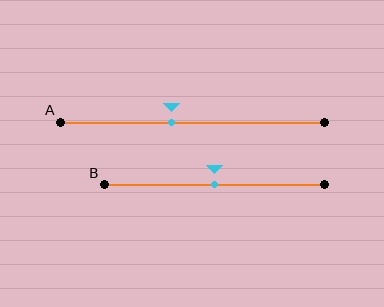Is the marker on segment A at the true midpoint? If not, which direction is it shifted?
No, the marker on segment A is shifted to the left by about 8% of the segment length.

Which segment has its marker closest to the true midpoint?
Segment B has its marker closest to the true midpoint.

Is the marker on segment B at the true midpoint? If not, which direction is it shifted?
Yes, the marker on segment B is at the true midpoint.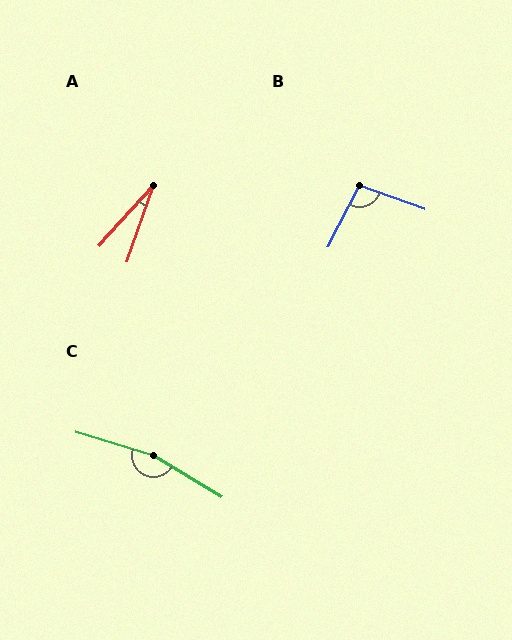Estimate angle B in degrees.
Approximately 97 degrees.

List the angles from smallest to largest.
A (23°), B (97°), C (165°).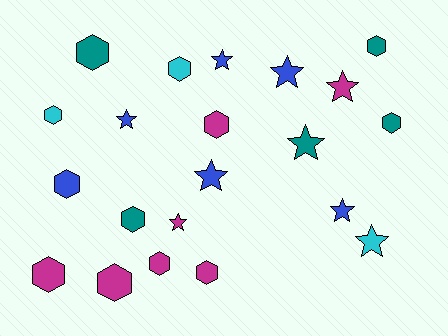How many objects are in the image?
There are 21 objects.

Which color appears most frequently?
Magenta, with 7 objects.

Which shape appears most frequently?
Hexagon, with 12 objects.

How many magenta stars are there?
There are 2 magenta stars.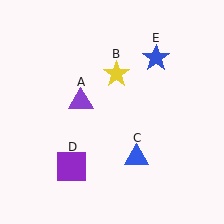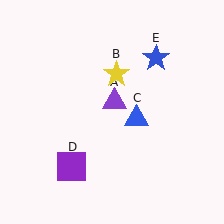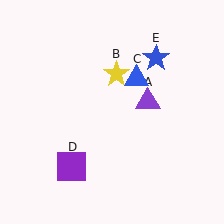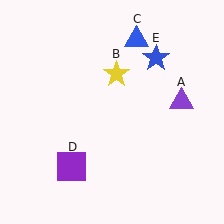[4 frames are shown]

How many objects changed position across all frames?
2 objects changed position: purple triangle (object A), blue triangle (object C).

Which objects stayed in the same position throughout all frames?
Yellow star (object B) and purple square (object D) and blue star (object E) remained stationary.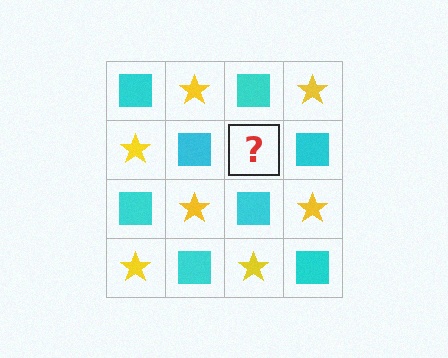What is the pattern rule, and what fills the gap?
The rule is that it alternates cyan square and yellow star in a checkerboard pattern. The gap should be filled with a yellow star.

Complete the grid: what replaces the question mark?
The question mark should be replaced with a yellow star.